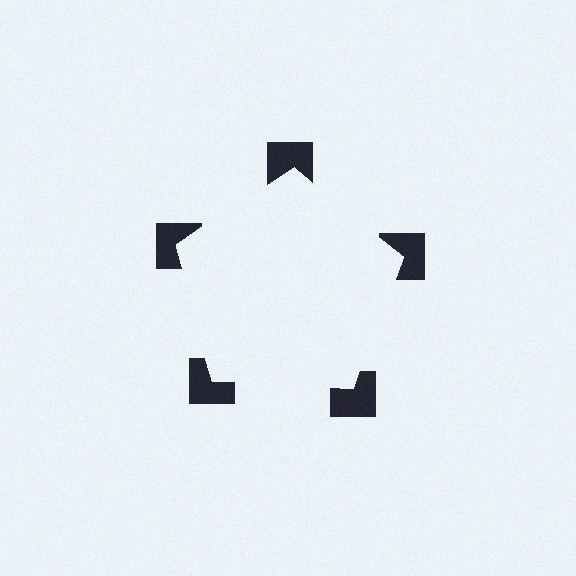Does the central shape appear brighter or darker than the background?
It typically appears slightly brighter than the background, even though no actual brightness change is drawn.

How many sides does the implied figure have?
5 sides.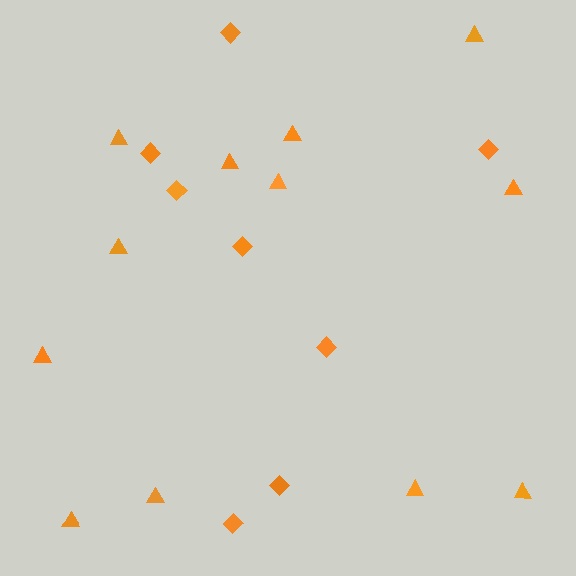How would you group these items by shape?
There are 2 groups: one group of diamonds (8) and one group of triangles (12).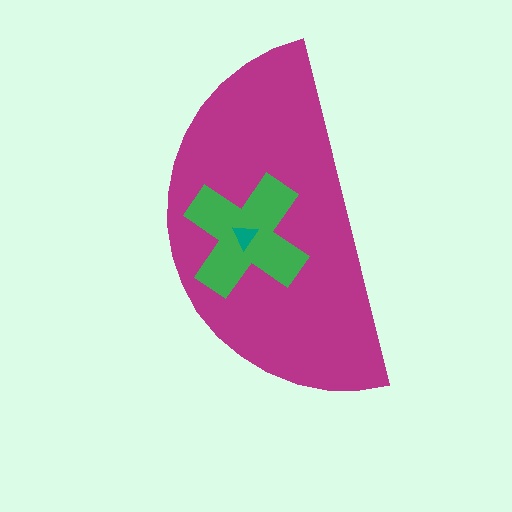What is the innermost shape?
The teal triangle.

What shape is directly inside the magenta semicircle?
The green cross.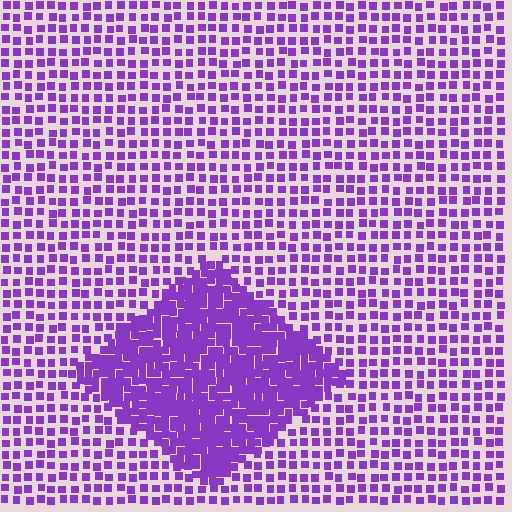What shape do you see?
I see a diamond.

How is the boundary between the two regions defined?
The boundary is defined by a change in element density (approximately 2.2x ratio). All elements are the same color, size, and shape.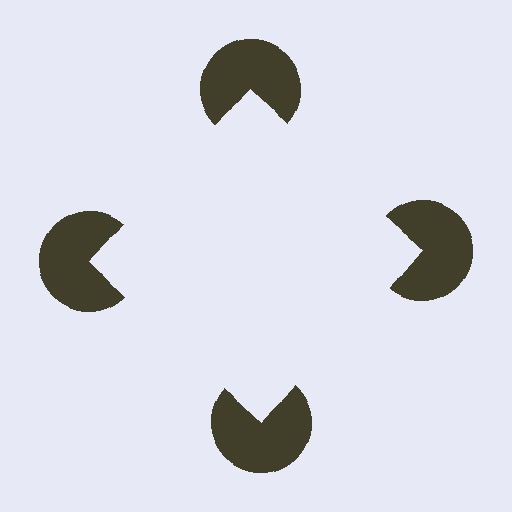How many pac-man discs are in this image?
There are 4 — one at each vertex of the illusory square.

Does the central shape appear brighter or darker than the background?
It typically appears slightly brighter than the background, even though no actual brightness change is drawn.